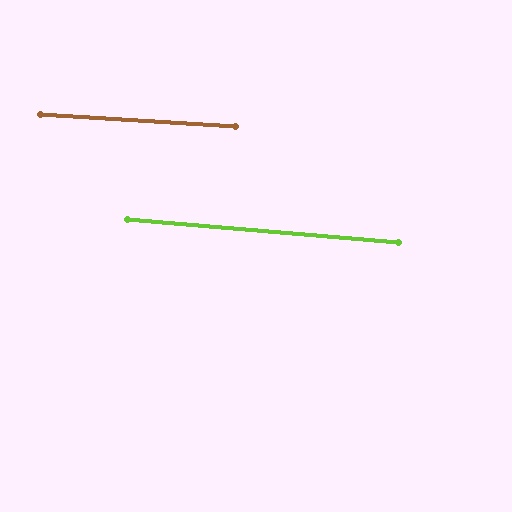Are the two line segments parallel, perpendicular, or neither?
Parallel — their directions differ by only 1.1°.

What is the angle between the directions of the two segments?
Approximately 1 degree.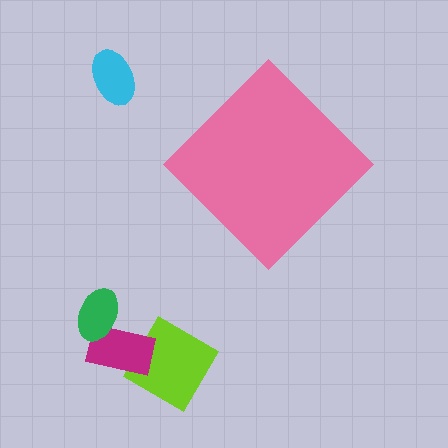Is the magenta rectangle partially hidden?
No, the magenta rectangle is fully visible.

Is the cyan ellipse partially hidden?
No, the cyan ellipse is fully visible.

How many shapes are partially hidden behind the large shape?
0 shapes are partially hidden.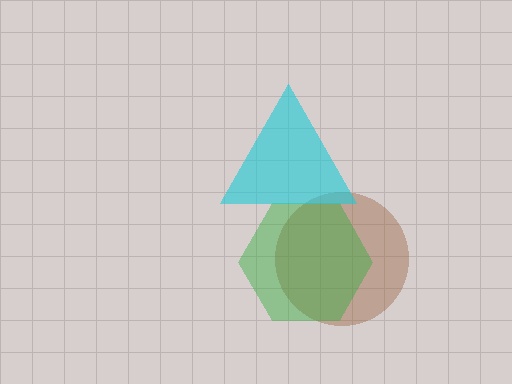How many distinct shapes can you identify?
There are 3 distinct shapes: a brown circle, a green hexagon, a cyan triangle.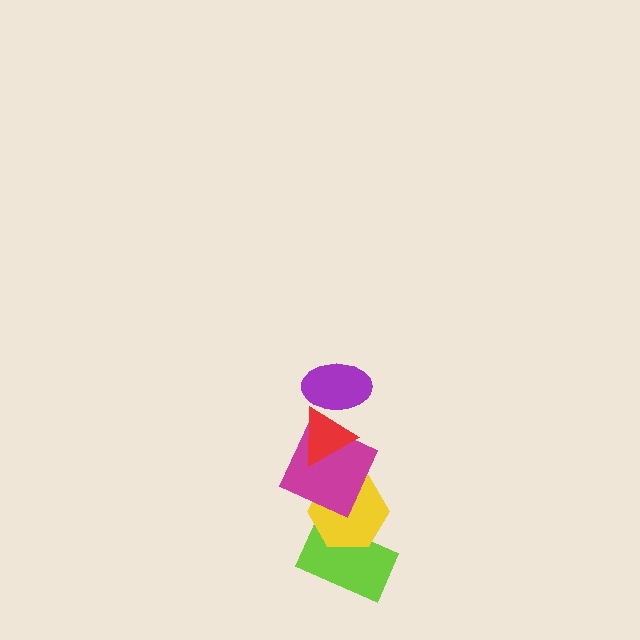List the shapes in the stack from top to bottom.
From top to bottom: the purple ellipse, the red triangle, the magenta square, the yellow hexagon, the lime rectangle.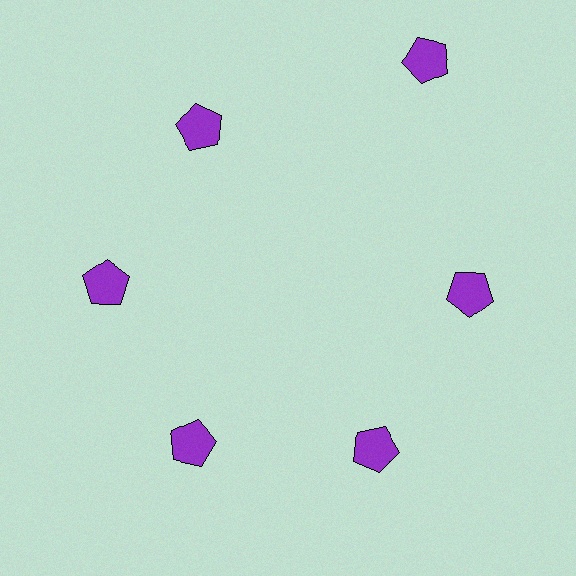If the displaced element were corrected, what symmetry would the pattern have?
It would have 6-fold rotational symmetry — the pattern would map onto itself every 60 degrees.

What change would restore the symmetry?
The symmetry would be restored by moving it inward, back onto the ring so that all 6 pentagons sit at equal angles and equal distance from the center.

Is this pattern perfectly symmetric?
No. The 6 purple pentagons are arranged in a ring, but one element near the 1 o'clock position is pushed outward from the center, breaking the 6-fold rotational symmetry.